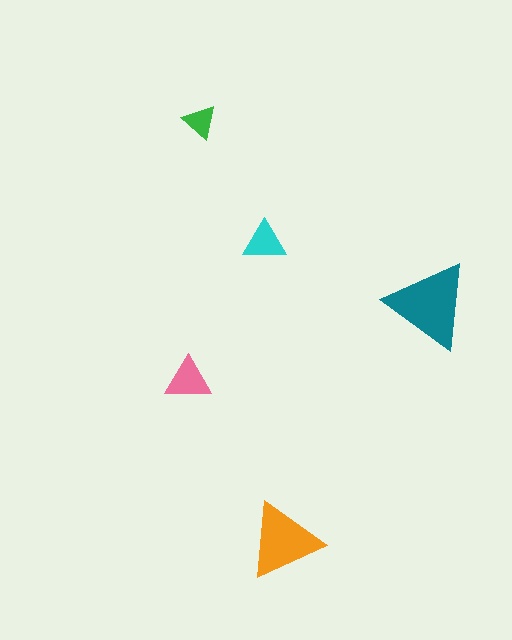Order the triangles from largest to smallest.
the teal one, the orange one, the pink one, the cyan one, the green one.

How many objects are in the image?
There are 5 objects in the image.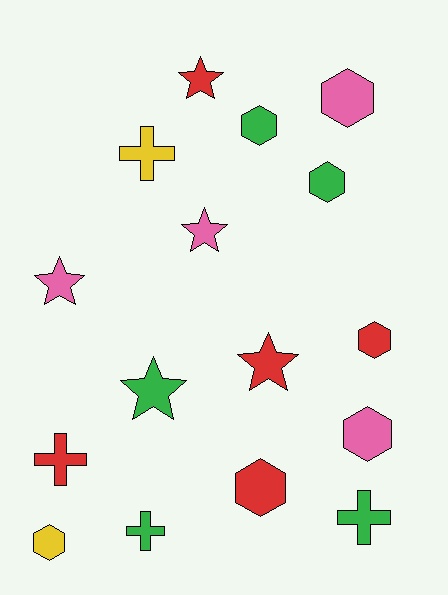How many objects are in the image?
There are 16 objects.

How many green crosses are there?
There are 2 green crosses.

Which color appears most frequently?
Red, with 5 objects.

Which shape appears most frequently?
Hexagon, with 7 objects.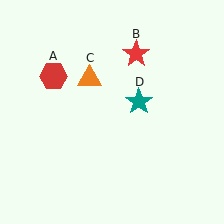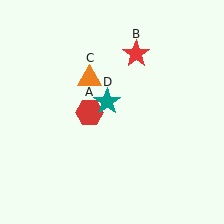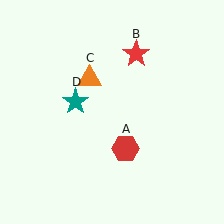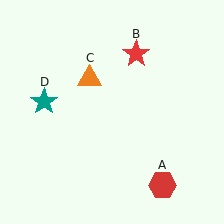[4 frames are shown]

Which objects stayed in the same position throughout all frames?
Red star (object B) and orange triangle (object C) remained stationary.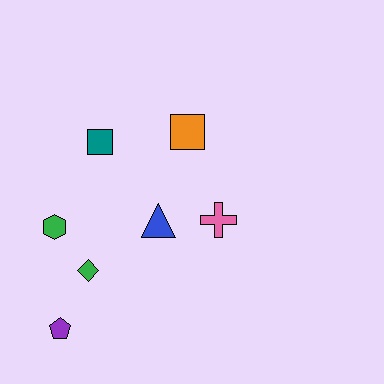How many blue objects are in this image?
There is 1 blue object.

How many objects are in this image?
There are 7 objects.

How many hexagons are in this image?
There is 1 hexagon.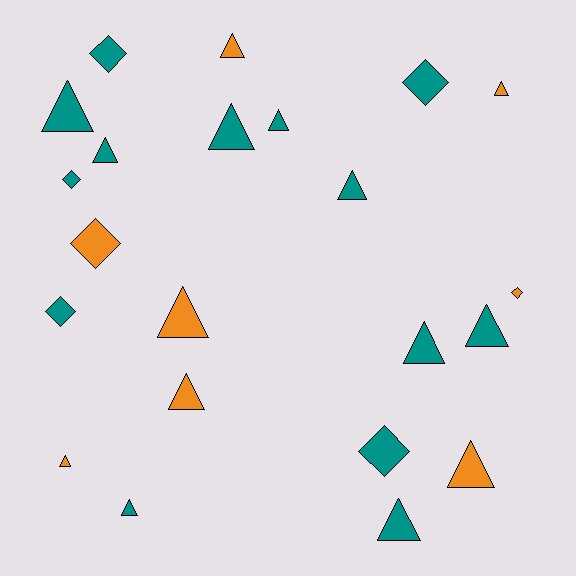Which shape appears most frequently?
Triangle, with 15 objects.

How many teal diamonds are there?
There are 5 teal diamonds.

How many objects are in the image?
There are 22 objects.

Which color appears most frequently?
Teal, with 14 objects.